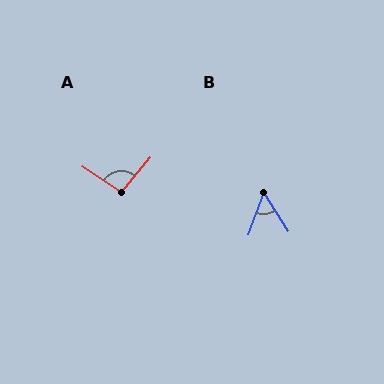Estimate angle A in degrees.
Approximately 96 degrees.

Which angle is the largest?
A, at approximately 96 degrees.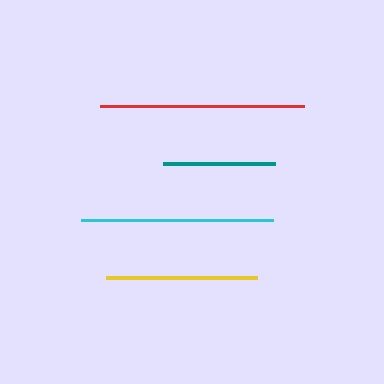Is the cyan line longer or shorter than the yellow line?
The cyan line is longer than the yellow line.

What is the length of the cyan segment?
The cyan segment is approximately 192 pixels long.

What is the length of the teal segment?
The teal segment is approximately 112 pixels long.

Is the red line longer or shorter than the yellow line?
The red line is longer than the yellow line.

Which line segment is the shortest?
The teal line is the shortest at approximately 112 pixels.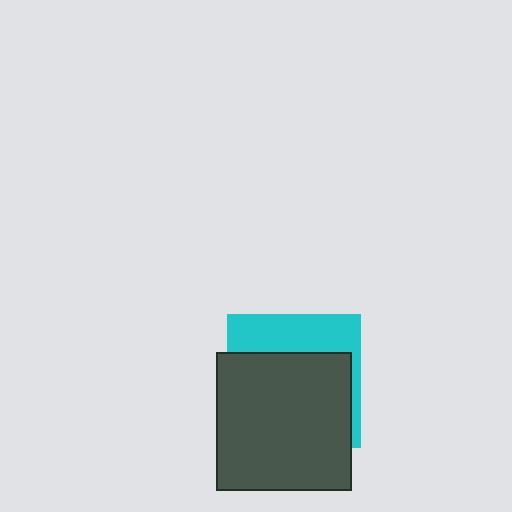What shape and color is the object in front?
The object in front is a dark gray rectangle.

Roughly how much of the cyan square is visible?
A small part of it is visible (roughly 34%).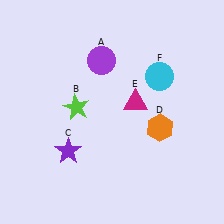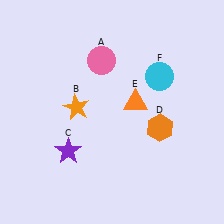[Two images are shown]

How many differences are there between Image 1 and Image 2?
There are 3 differences between the two images.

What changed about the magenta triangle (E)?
In Image 1, E is magenta. In Image 2, it changed to orange.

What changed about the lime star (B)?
In Image 1, B is lime. In Image 2, it changed to orange.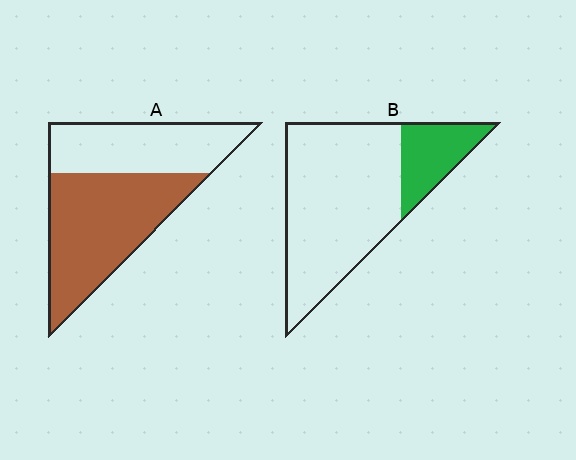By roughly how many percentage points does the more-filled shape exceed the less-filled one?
By roughly 35 percentage points (A over B).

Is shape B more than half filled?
No.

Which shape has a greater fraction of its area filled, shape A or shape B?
Shape A.